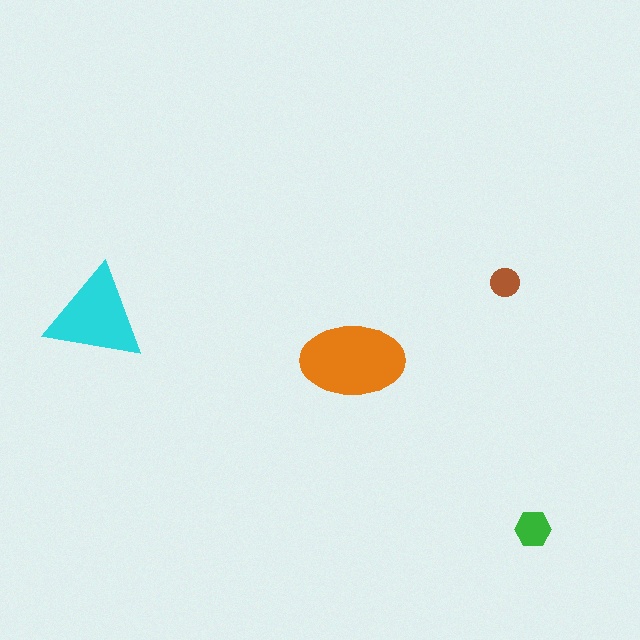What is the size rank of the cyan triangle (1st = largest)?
2nd.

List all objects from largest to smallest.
The orange ellipse, the cyan triangle, the green hexagon, the brown circle.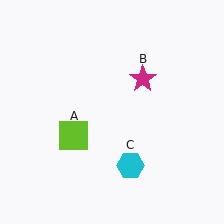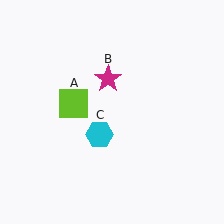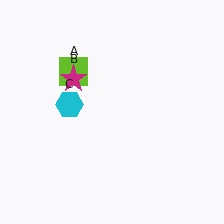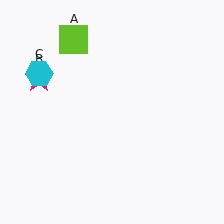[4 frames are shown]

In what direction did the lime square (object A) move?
The lime square (object A) moved up.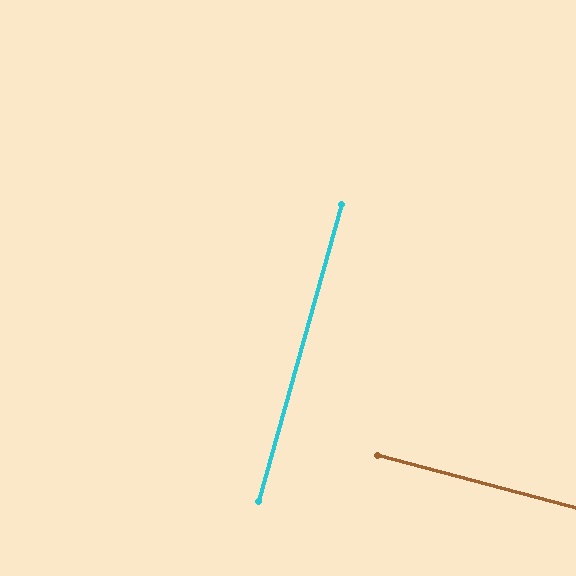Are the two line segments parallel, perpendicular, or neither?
Perpendicular — they meet at approximately 89°.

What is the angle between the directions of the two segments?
Approximately 89 degrees.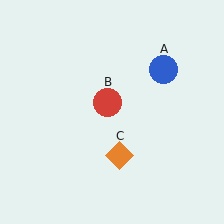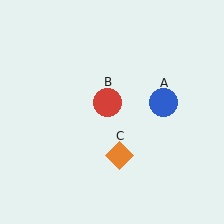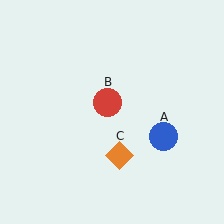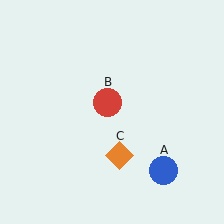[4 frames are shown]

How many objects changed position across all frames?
1 object changed position: blue circle (object A).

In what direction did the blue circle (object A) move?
The blue circle (object A) moved down.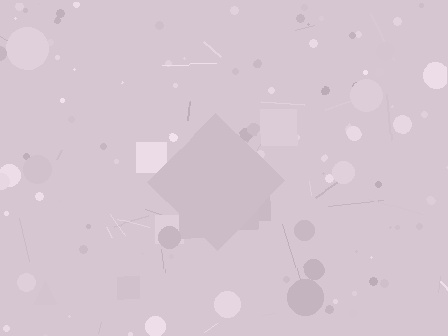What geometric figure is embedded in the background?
A diamond is embedded in the background.